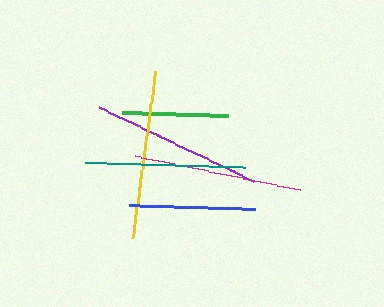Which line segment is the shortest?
The green line is the shortest at approximately 106 pixels.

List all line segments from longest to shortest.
From longest to shortest: purple, yellow, magenta, teal, blue, green.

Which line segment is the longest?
The purple line is the longest at approximately 170 pixels.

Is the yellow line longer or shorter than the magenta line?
The yellow line is longer than the magenta line.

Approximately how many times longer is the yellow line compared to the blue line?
The yellow line is approximately 1.4 times the length of the blue line.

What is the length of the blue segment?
The blue segment is approximately 125 pixels long.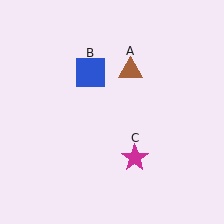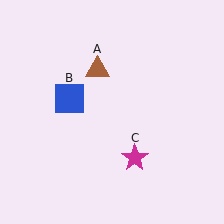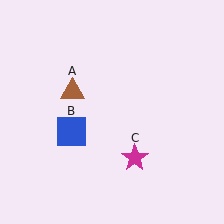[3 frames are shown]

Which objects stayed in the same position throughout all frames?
Magenta star (object C) remained stationary.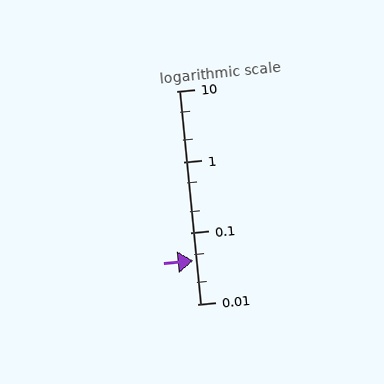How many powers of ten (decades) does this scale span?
The scale spans 3 decades, from 0.01 to 10.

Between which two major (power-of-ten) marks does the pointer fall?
The pointer is between 0.01 and 0.1.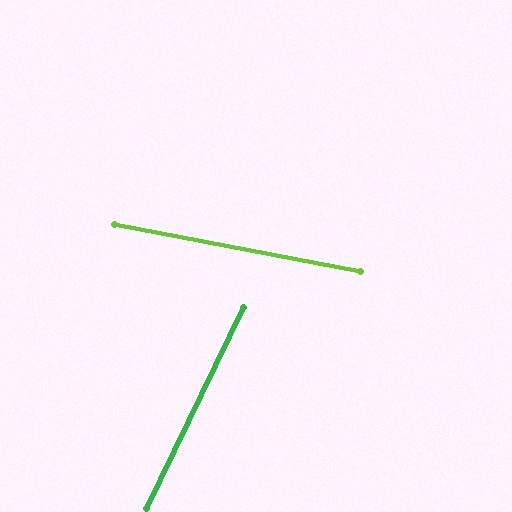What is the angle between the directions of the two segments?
Approximately 75 degrees.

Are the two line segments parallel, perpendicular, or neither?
Neither parallel nor perpendicular — they differ by about 75°.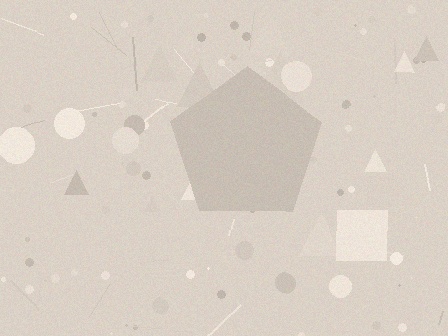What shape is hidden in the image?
A pentagon is hidden in the image.